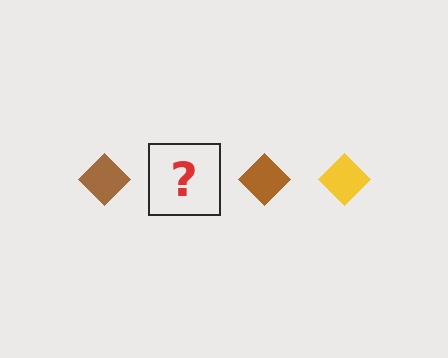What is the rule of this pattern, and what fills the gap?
The rule is that the pattern cycles through brown, yellow diamonds. The gap should be filled with a yellow diamond.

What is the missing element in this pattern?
The missing element is a yellow diamond.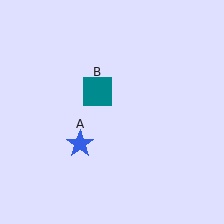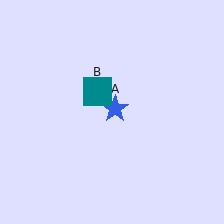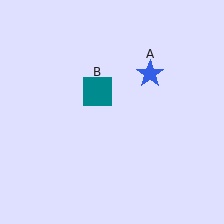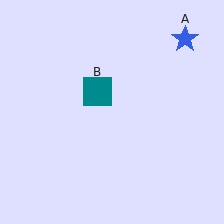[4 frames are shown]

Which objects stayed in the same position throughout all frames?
Teal square (object B) remained stationary.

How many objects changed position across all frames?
1 object changed position: blue star (object A).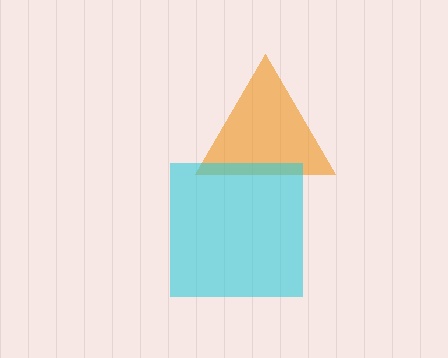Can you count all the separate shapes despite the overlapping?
Yes, there are 2 separate shapes.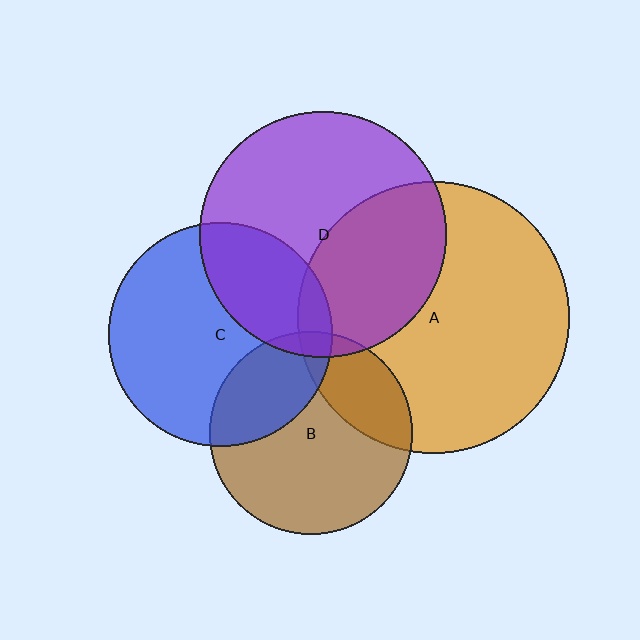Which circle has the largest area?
Circle A (orange).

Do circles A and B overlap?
Yes.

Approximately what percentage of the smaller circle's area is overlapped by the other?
Approximately 25%.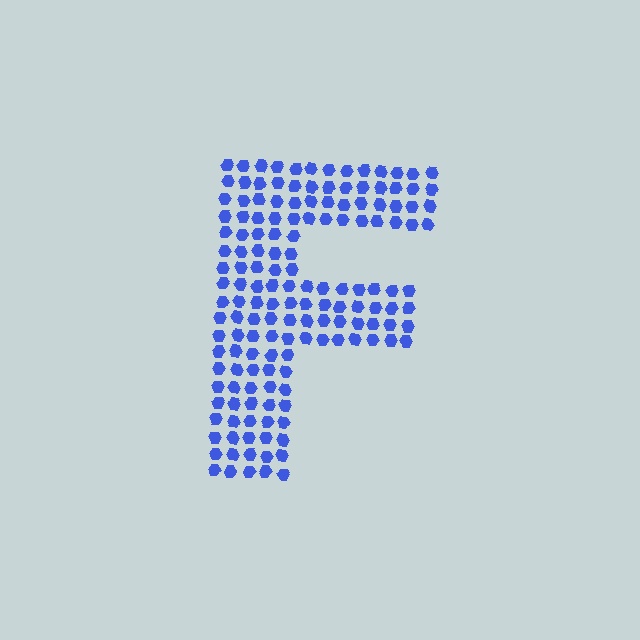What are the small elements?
The small elements are hexagons.